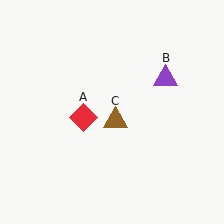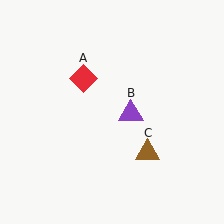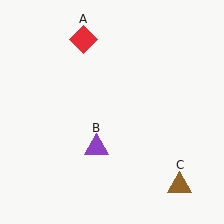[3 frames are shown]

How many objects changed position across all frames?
3 objects changed position: red diamond (object A), purple triangle (object B), brown triangle (object C).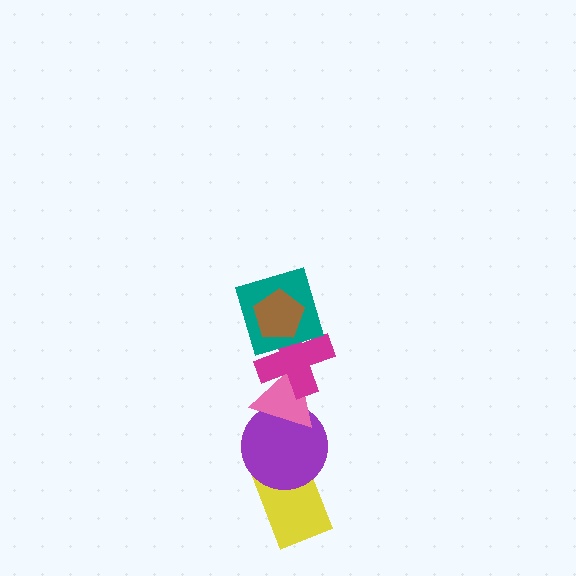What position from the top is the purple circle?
The purple circle is 5th from the top.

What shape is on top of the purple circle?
The pink triangle is on top of the purple circle.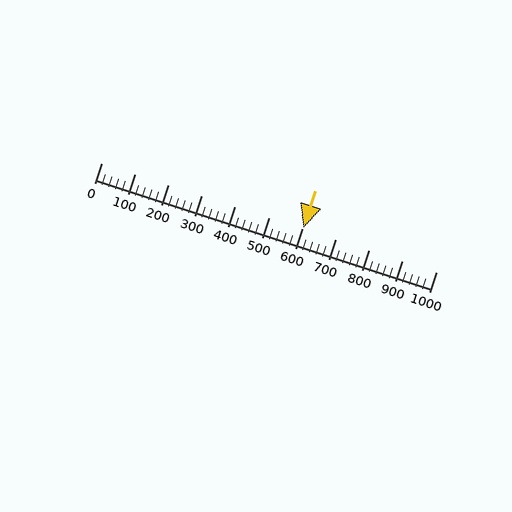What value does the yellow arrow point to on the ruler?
The yellow arrow points to approximately 605.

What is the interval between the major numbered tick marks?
The major tick marks are spaced 100 units apart.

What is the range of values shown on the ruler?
The ruler shows values from 0 to 1000.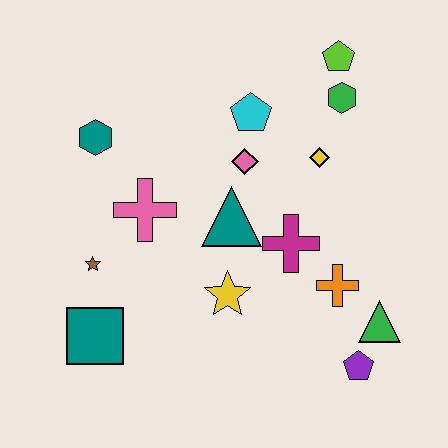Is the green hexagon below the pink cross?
No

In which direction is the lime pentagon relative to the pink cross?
The lime pentagon is to the right of the pink cross.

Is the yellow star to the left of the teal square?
No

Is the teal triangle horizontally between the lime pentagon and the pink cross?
Yes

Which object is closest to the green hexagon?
The lime pentagon is closest to the green hexagon.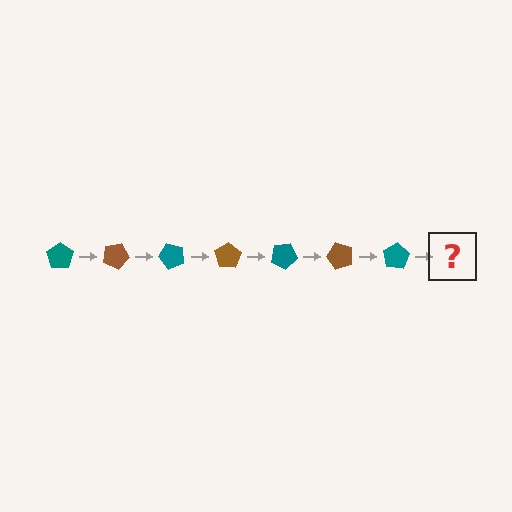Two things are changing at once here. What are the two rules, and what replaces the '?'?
The two rules are that it rotates 25 degrees each step and the color cycles through teal and brown. The '?' should be a brown pentagon, rotated 175 degrees from the start.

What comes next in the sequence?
The next element should be a brown pentagon, rotated 175 degrees from the start.